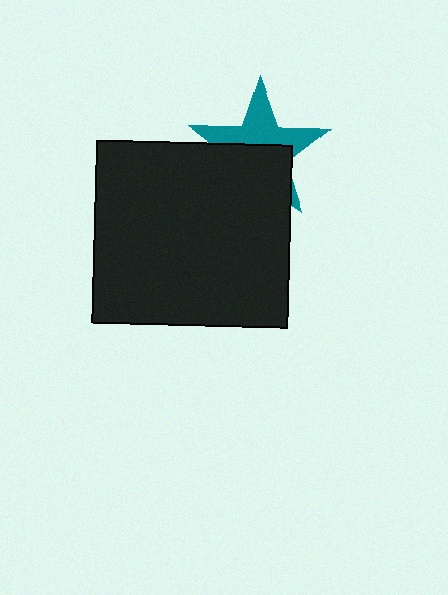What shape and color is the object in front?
The object in front is a black rectangle.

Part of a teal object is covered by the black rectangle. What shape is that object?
It is a star.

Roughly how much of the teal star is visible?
About half of it is visible (roughly 50%).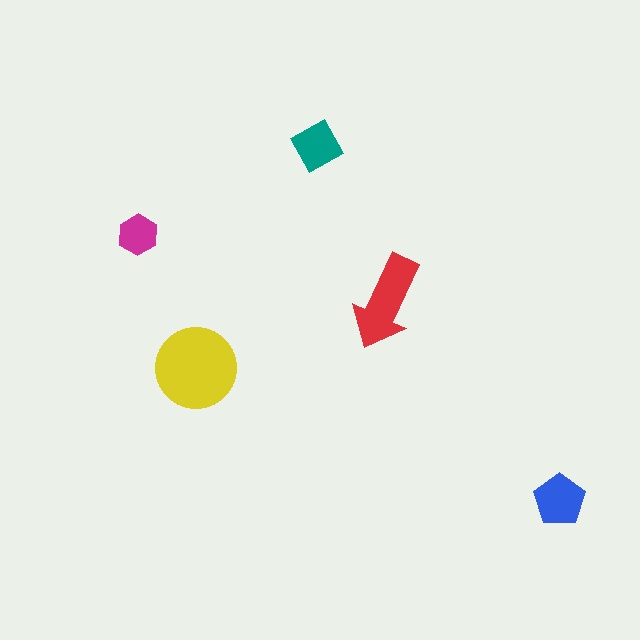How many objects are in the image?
There are 5 objects in the image.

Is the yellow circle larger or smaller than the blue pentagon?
Larger.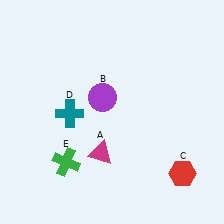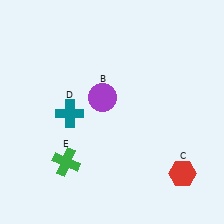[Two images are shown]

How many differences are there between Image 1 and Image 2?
There is 1 difference between the two images.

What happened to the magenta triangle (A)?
The magenta triangle (A) was removed in Image 2. It was in the bottom-left area of Image 1.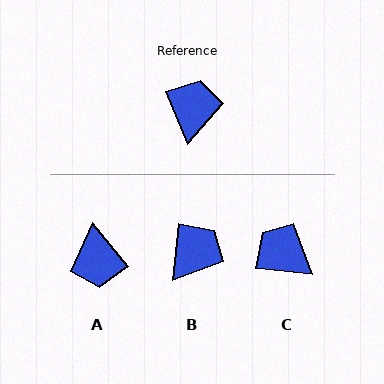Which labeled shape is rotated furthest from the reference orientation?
A, about 162 degrees away.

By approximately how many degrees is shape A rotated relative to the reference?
Approximately 162 degrees clockwise.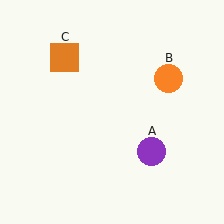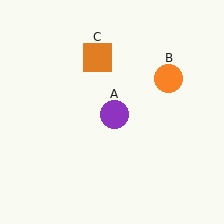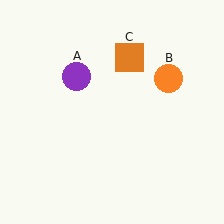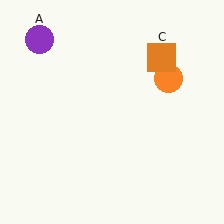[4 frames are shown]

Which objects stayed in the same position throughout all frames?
Orange circle (object B) remained stationary.